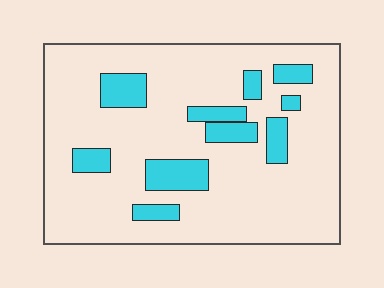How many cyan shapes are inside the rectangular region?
10.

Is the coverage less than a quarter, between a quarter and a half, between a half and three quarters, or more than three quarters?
Less than a quarter.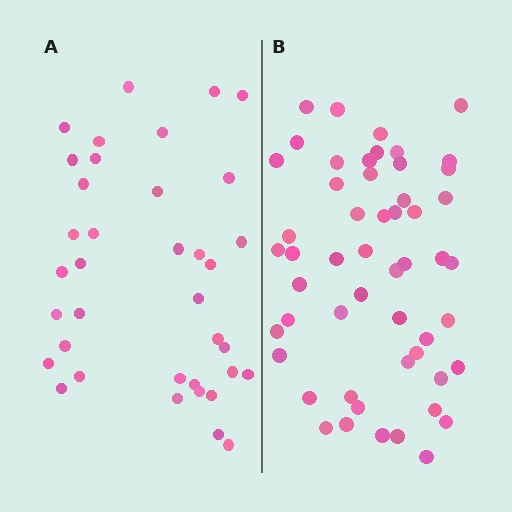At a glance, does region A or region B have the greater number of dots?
Region B (the right region) has more dots.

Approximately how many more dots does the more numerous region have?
Region B has approximately 15 more dots than region A.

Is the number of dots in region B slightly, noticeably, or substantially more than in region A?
Region B has noticeably more, but not dramatically so. The ratio is roughly 1.4 to 1.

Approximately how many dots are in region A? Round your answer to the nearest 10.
About 40 dots. (The exact count is 37, which rounds to 40.)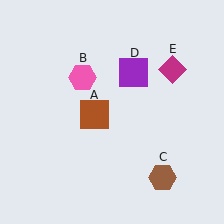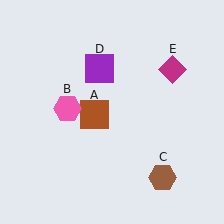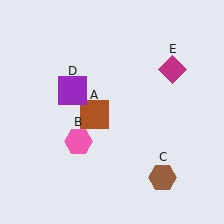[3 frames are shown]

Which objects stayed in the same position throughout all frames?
Brown square (object A) and brown hexagon (object C) and magenta diamond (object E) remained stationary.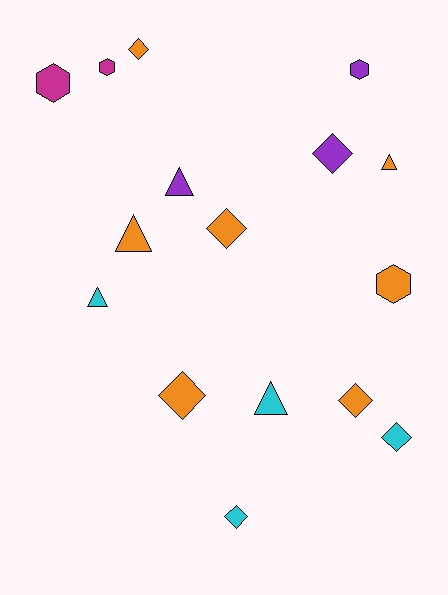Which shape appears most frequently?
Diamond, with 7 objects.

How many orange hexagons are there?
There is 1 orange hexagon.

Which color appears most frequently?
Orange, with 7 objects.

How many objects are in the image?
There are 16 objects.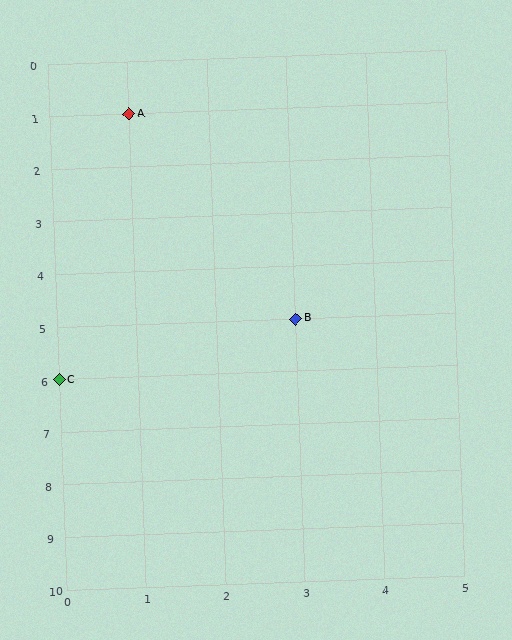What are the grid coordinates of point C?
Point C is at grid coordinates (0, 6).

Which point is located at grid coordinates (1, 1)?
Point A is at (1, 1).